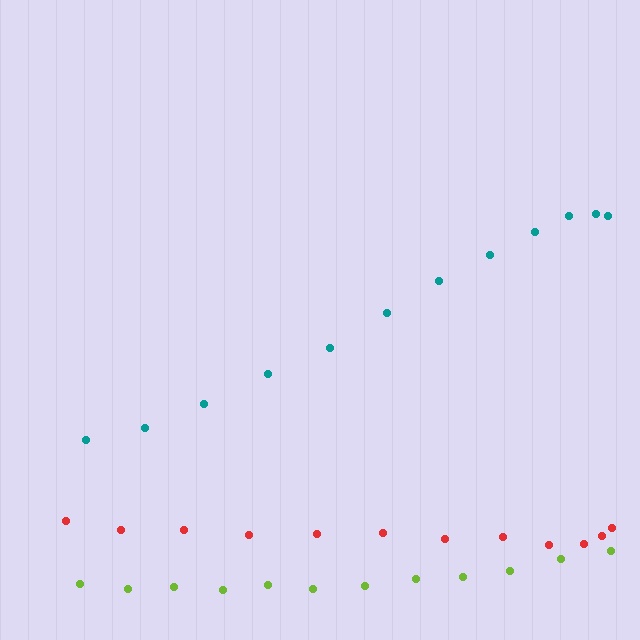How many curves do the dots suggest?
There are 3 distinct paths.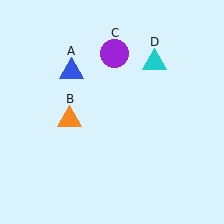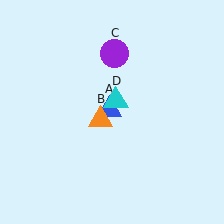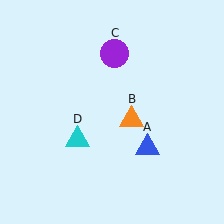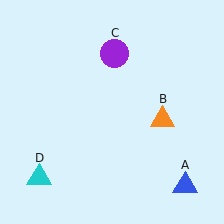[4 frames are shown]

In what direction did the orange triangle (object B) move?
The orange triangle (object B) moved right.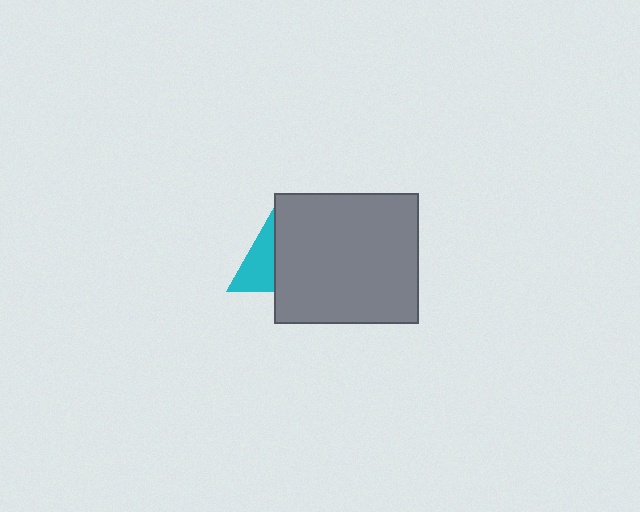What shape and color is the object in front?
The object in front is a gray rectangle.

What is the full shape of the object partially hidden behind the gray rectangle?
The partially hidden object is a cyan triangle.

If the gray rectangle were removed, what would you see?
You would see the complete cyan triangle.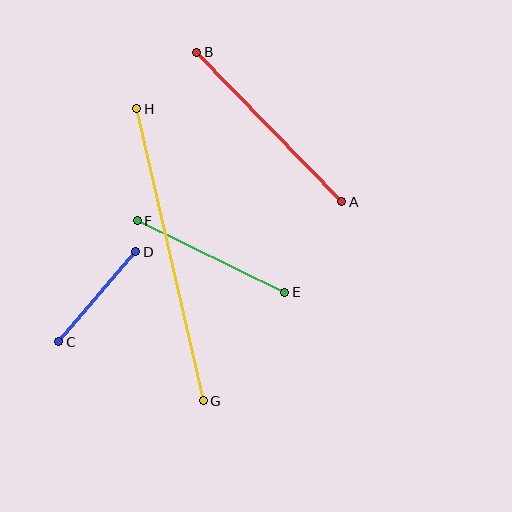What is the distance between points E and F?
The distance is approximately 164 pixels.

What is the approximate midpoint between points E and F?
The midpoint is at approximately (211, 256) pixels.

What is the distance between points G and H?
The distance is approximately 299 pixels.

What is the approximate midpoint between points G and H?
The midpoint is at approximately (170, 255) pixels.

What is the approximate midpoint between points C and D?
The midpoint is at approximately (97, 297) pixels.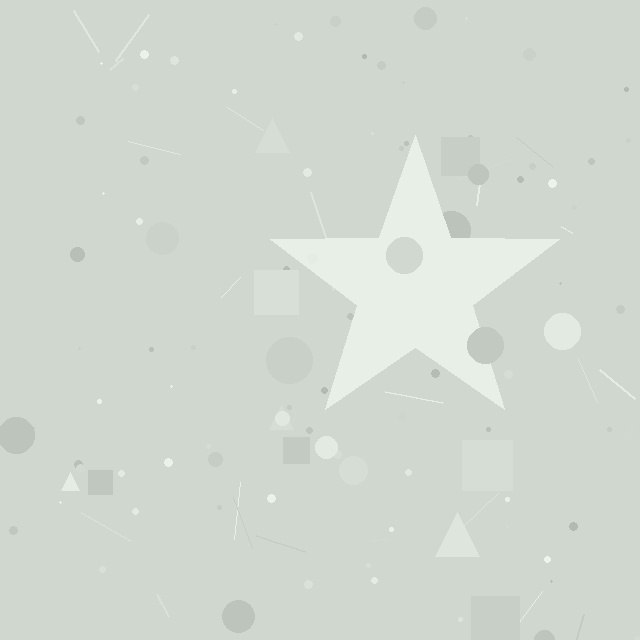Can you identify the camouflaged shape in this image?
The camouflaged shape is a star.